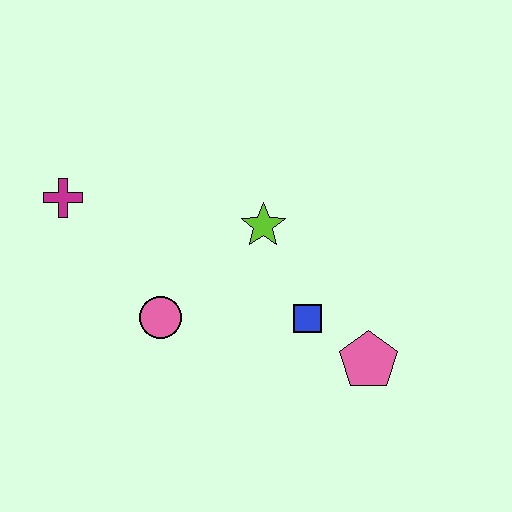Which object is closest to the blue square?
The pink pentagon is closest to the blue square.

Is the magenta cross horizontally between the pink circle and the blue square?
No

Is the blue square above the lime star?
No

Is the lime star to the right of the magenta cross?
Yes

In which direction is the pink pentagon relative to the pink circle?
The pink pentagon is to the right of the pink circle.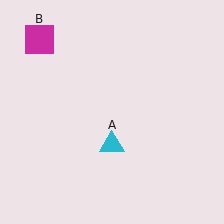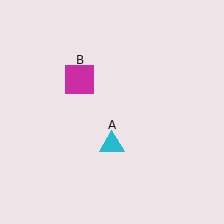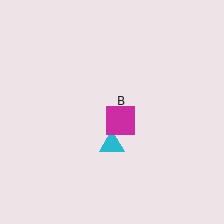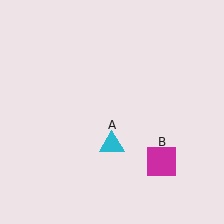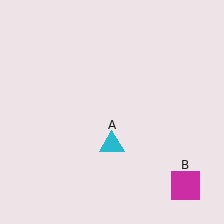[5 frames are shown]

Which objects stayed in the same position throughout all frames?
Cyan triangle (object A) remained stationary.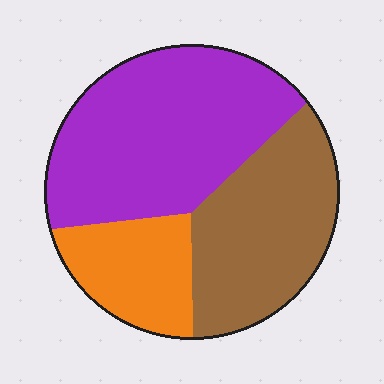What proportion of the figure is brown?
Brown covers roughly 35% of the figure.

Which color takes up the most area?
Purple, at roughly 45%.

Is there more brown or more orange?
Brown.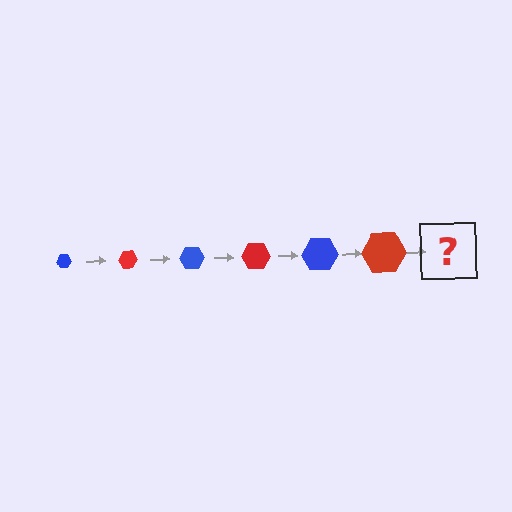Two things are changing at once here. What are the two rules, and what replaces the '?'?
The two rules are that the hexagon grows larger each step and the color cycles through blue and red. The '?' should be a blue hexagon, larger than the previous one.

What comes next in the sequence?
The next element should be a blue hexagon, larger than the previous one.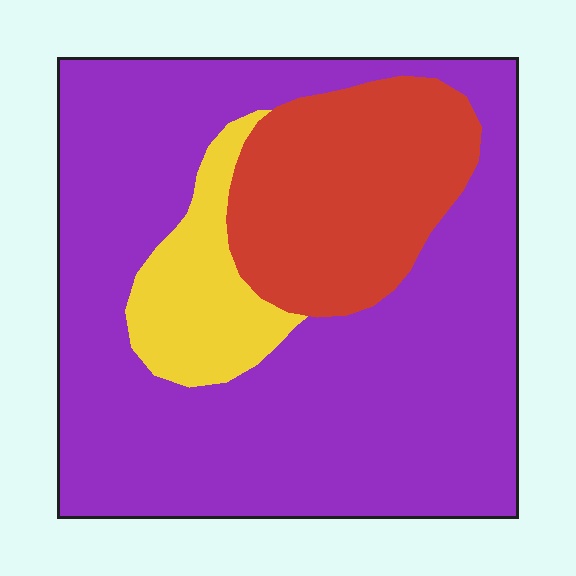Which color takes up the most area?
Purple, at roughly 70%.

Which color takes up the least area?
Yellow, at roughly 10%.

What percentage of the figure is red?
Red takes up about one fifth (1/5) of the figure.